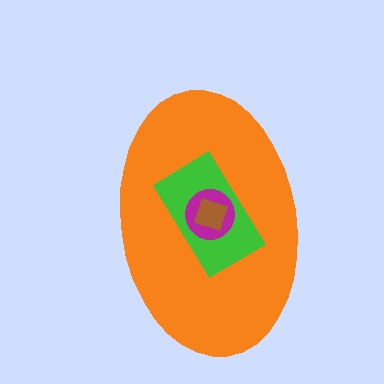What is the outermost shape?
The orange ellipse.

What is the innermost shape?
The brown diamond.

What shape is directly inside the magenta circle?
The brown diamond.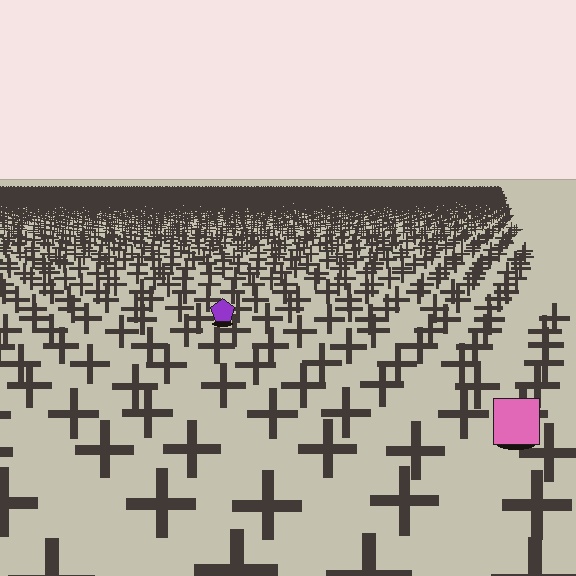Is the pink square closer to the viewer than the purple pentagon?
Yes. The pink square is closer — you can tell from the texture gradient: the ground texture is coarser near it.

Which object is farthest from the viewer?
The purple pentagon is farthest from the viewer. It appears smaller and the ground texture around it is denser.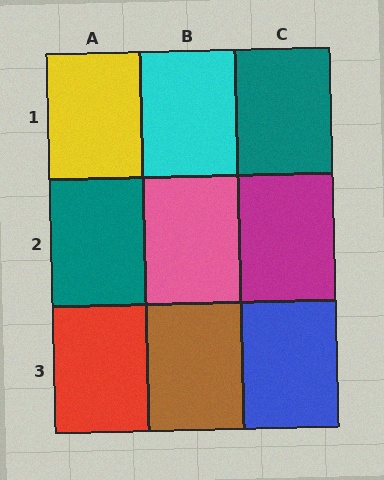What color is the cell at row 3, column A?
Red.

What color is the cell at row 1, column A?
Yellow.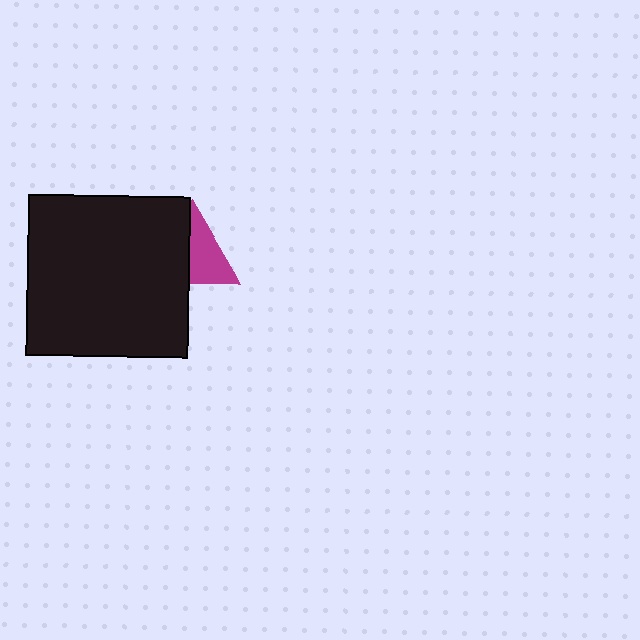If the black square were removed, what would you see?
You would see the complete magenta triangle.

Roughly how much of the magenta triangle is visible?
About half of it is visible (roughly 53%).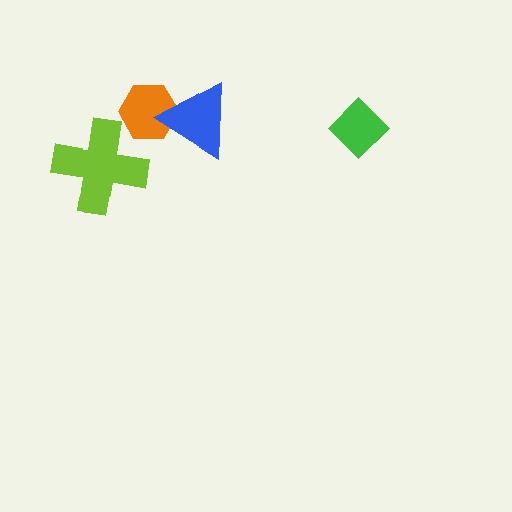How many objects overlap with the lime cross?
0 objects overlap with the lime cross.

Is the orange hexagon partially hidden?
Yes, it is partially covered by another shape.